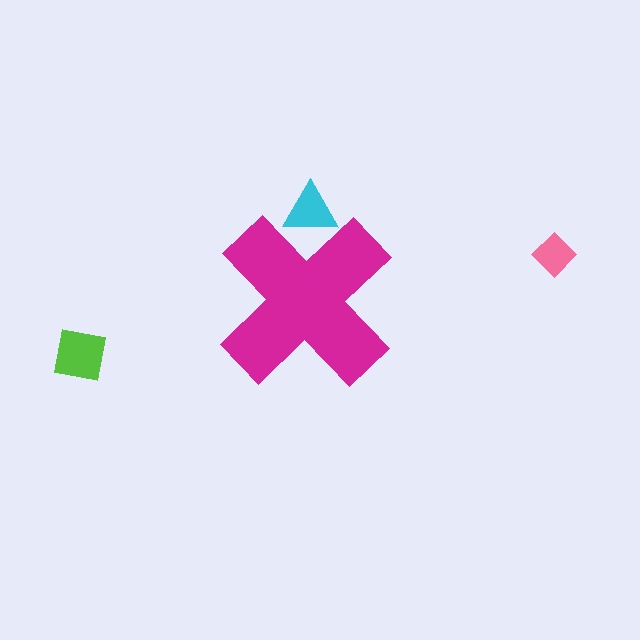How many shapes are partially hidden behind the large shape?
1 shape is partially hidden.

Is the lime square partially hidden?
No, the lime square is fully visible.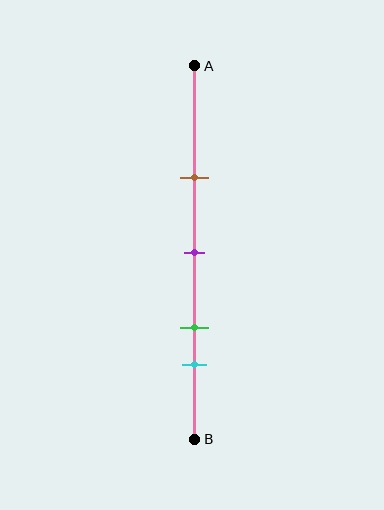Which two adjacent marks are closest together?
The green and cyan marks are the closest adjacent pair.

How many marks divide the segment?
There are 4 marks dividing the segment.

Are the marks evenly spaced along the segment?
No, the marks are not evenly spaced.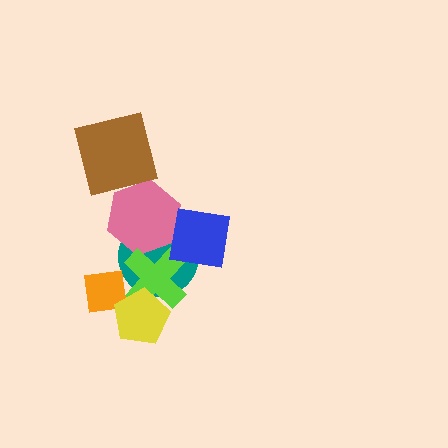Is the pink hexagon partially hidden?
Yes, it is partially covered by another shape.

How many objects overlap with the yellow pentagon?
2 objects overlap with the yellow pentagon.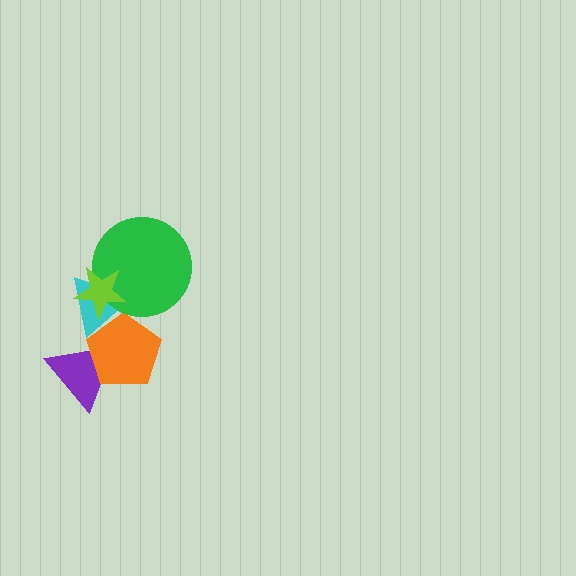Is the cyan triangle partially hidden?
Yes, it is partially covered by another shape.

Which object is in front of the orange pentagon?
The cyan triangle is in front of the orange pentagon.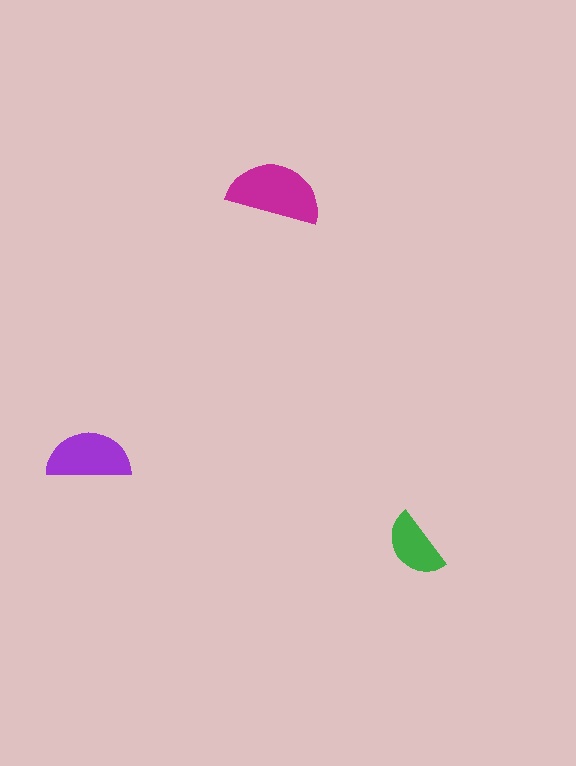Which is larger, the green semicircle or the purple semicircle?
The purple one.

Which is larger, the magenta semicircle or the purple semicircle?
The magenta one.